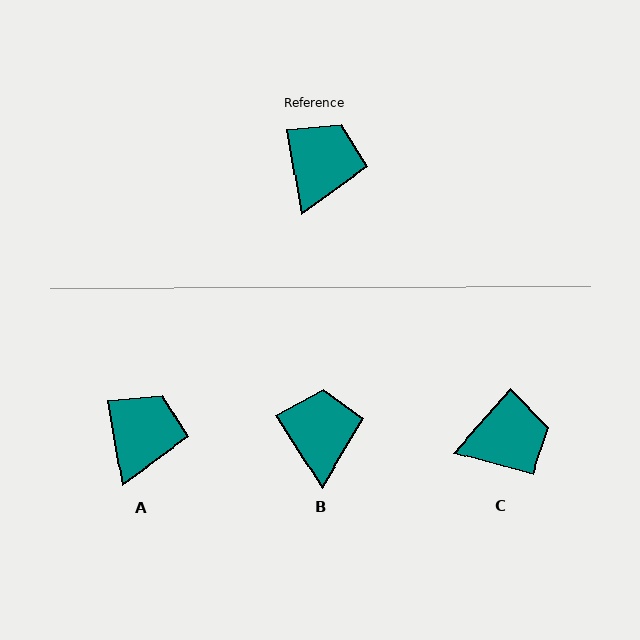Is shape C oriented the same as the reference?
No, it is off by about 51 degrees.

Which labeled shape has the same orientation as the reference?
A.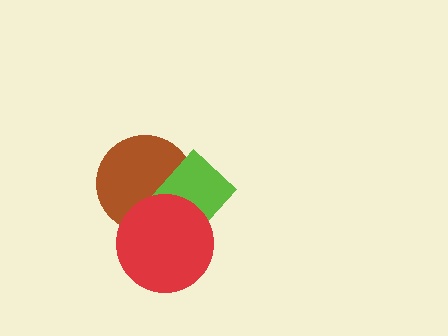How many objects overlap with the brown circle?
2 objects overlap with the brown circle.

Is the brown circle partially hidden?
Yes, it is partially covered by another shape.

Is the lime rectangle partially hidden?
Yes, it is partially covered by another shape.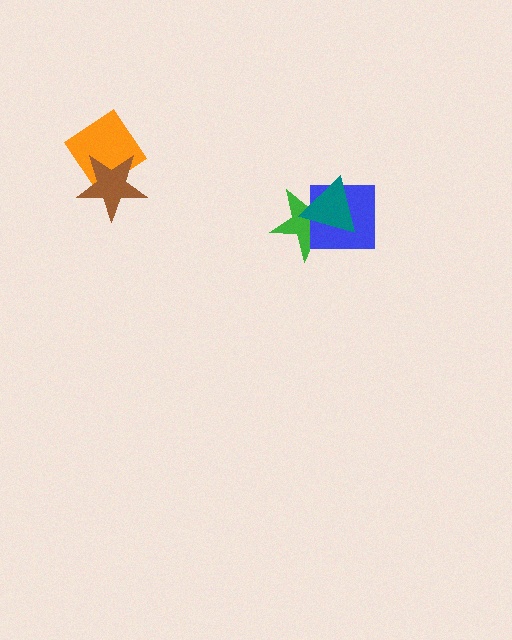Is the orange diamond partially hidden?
Yes, it is partially covered by another shape.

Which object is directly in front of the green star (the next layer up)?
The blue square is directly in front of the green star.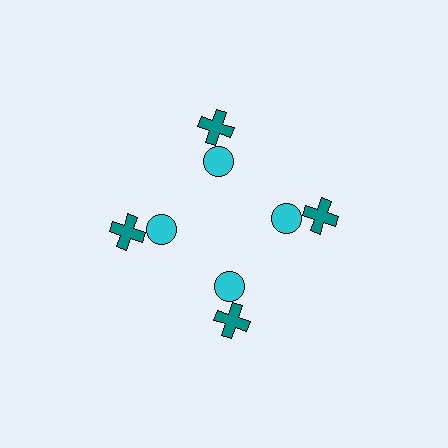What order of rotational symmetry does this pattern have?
This pattern has 4-fold rotational symmetry.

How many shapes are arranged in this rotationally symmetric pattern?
There are 8 shapes, arranged in 4 groups of 2.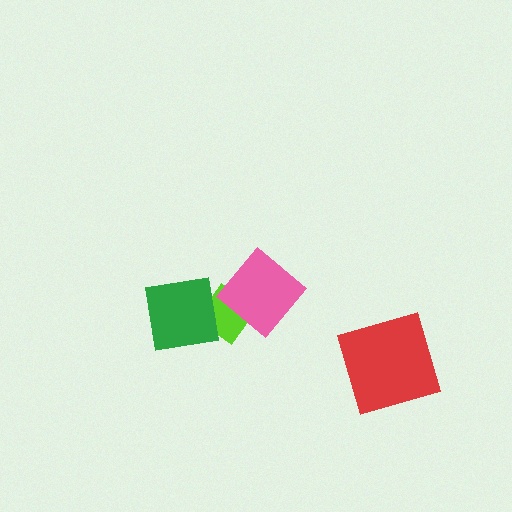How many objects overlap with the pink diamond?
1 object overlaps with the pink diamond.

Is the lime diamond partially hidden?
Yes, it is partially covered by another shape.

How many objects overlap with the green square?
1 object overlaps with the green square.